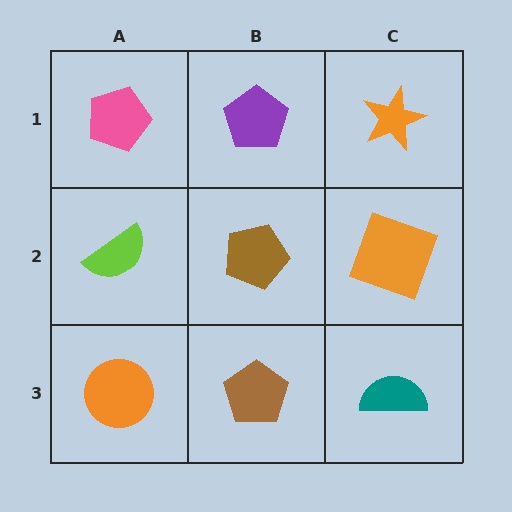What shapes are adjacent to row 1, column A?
A lime semicircle (row 2, column A), a purple pentagon (row 1, column B).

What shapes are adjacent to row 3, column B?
A brown pentagon (row 2, column B), an orange circle (row 3, column A), a teal semicircle (row 3, column C).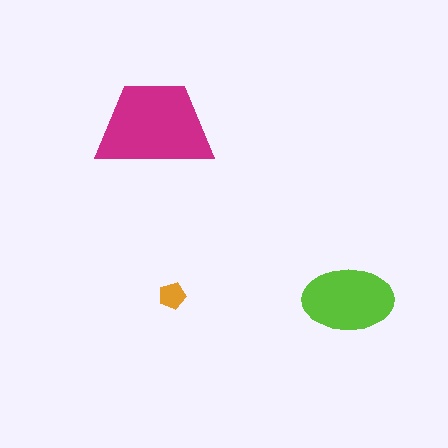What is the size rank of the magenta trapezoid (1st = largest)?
1st.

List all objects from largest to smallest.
The magenta trapezoid, the lime ellipse, the orange pentagon.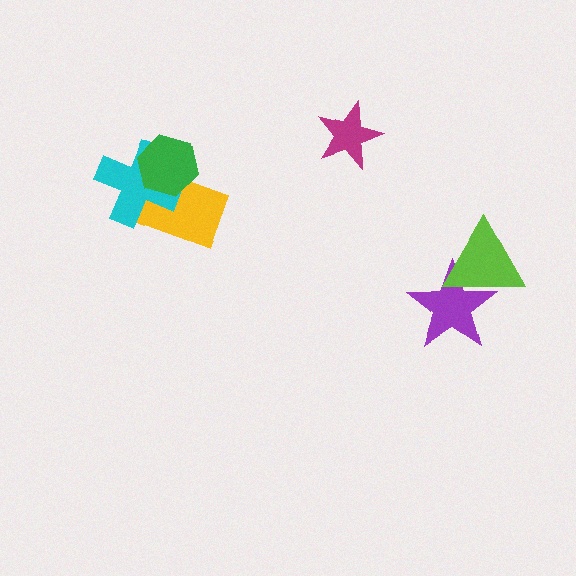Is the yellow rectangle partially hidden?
Yes, it is partially covered by another shape.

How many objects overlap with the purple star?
1 object overlaps with the purple star.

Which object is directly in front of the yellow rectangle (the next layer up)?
The cyan cross is directly in front of the yellow rectangle.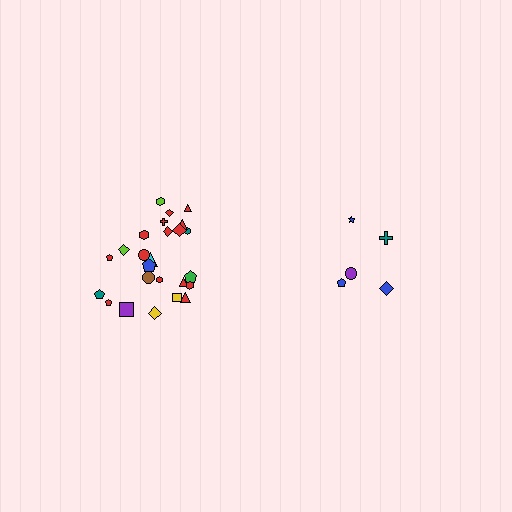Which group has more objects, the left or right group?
The left group.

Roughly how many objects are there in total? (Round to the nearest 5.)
Roughly 30 objects in total.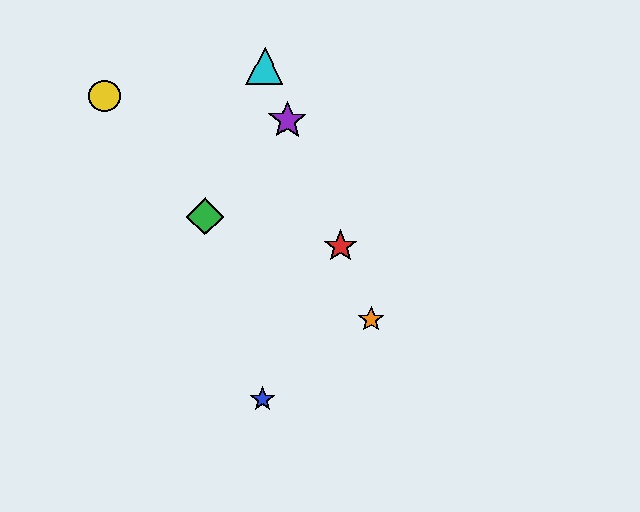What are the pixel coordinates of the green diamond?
The green diamond is at (205, 217).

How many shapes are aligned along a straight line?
4 shapes (the red star, the purple star, the orange star, the cyan triangle) are aligned along a straight line.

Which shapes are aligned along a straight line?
The red star, the purple star, the orange star, the cyan triangle are aligned along a straight line.